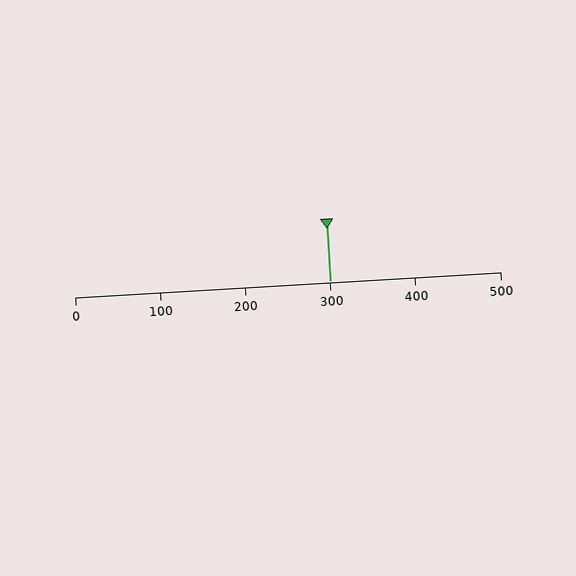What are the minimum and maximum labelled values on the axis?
The axis runs from 0 to 500.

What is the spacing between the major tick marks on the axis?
The major ticks are spaced 100 apart.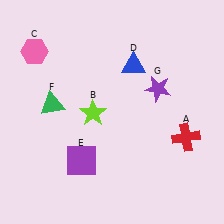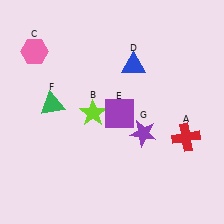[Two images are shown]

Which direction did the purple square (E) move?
The purple square (E) moved up.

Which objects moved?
The objects that moved are: the purple square (E), the purple star (G).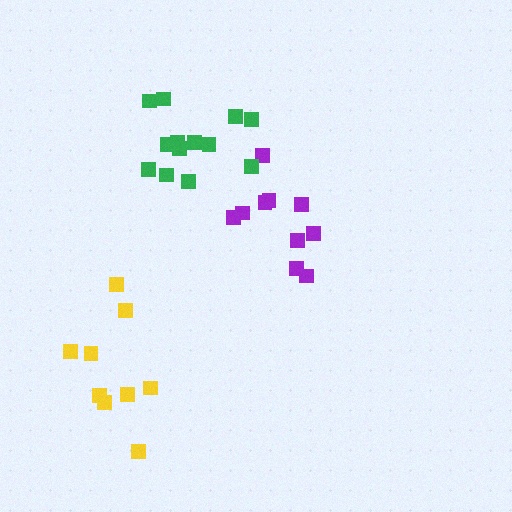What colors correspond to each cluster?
The clusters are colored: purple, yellow, green.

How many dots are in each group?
Group 1: 10 dots, Group 2: 9 dots, Group 3: 13 dots (32 total).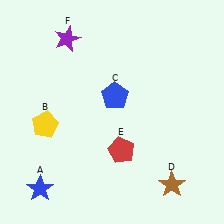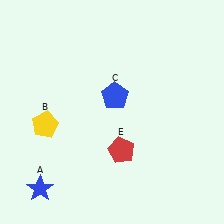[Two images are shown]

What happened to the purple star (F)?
The purple star (F) was removed in Image 2. It was in the top-left area of Image 1.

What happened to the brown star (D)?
The brown star (D) was removed in Image 2. It was in the bottom-right area of Image 1.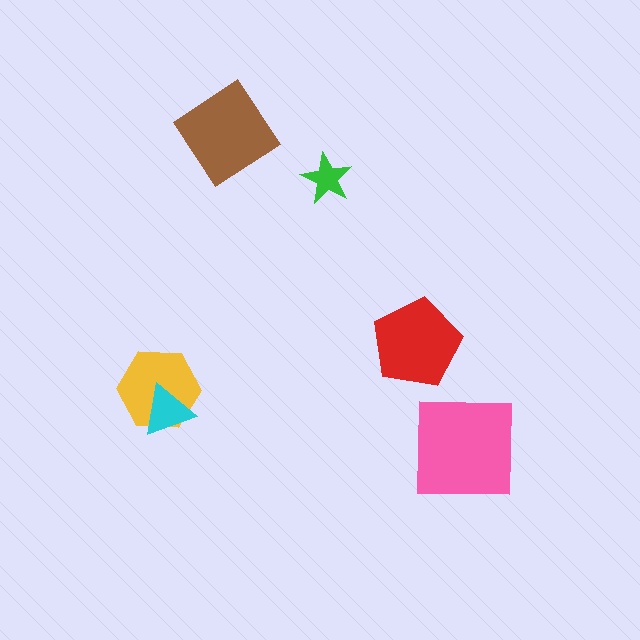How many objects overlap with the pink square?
0 objects overlap with the pink square.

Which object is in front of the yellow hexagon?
The cyan triangle is in front of the yellow hexagon.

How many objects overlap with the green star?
0 objects overlap with the green star.